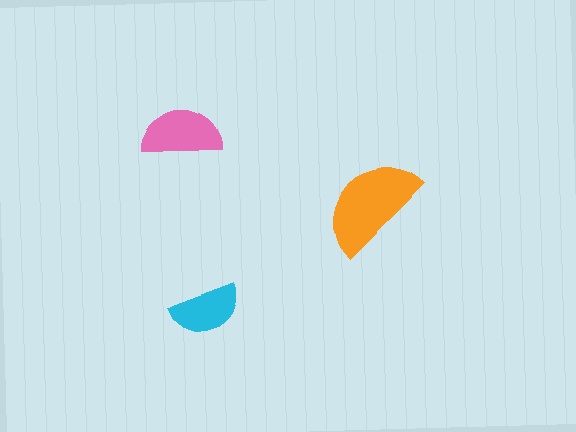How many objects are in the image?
There are 3 objects in the image.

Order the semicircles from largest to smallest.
the orange one, the pink one, the cyan one.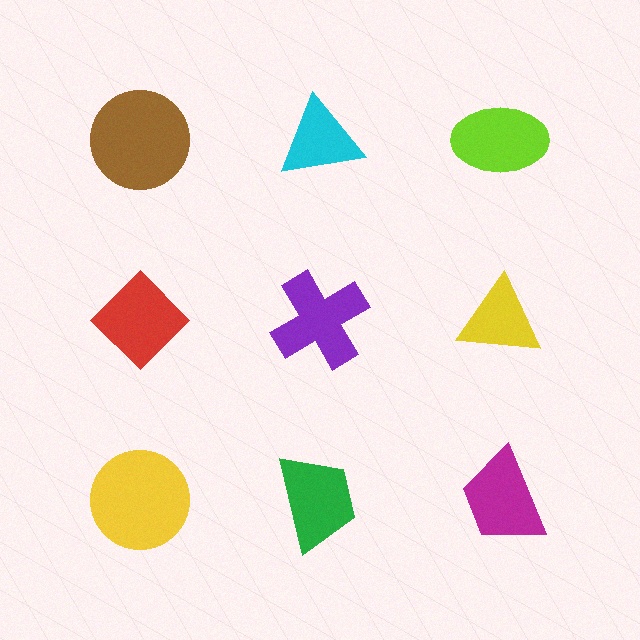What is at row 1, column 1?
A brown circle.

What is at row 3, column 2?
A green trapezoid.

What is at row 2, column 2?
A purple cross.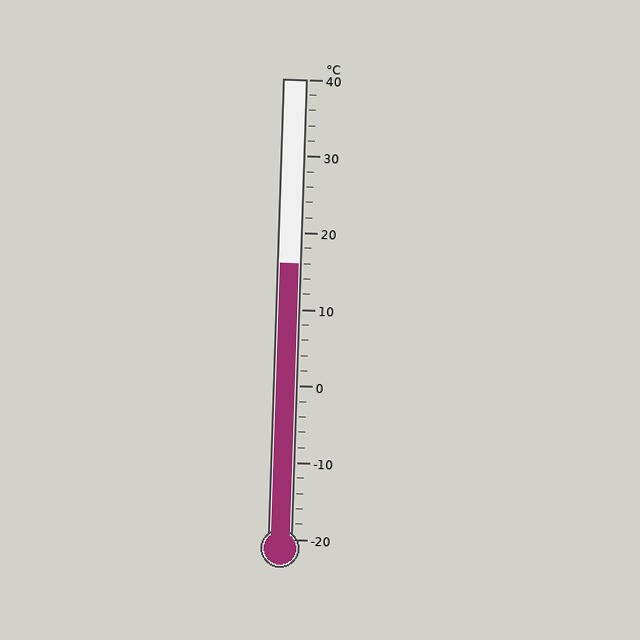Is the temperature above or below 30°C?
The temperature is below 30°C.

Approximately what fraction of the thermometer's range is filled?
The thermometer is filled to approximately 60% of its range.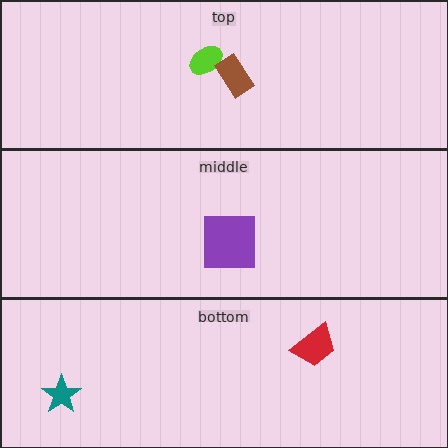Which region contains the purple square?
The middle region.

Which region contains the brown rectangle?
The top region.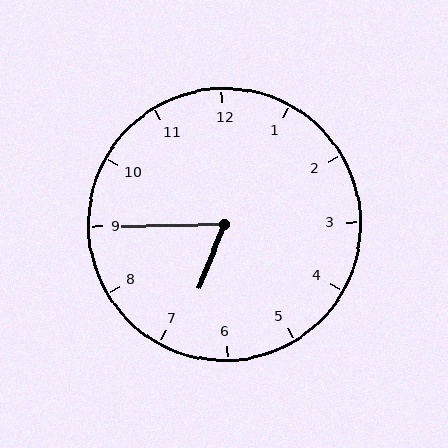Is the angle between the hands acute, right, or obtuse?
It is acute.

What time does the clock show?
6:45.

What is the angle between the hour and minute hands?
Approximately 68 degrees.